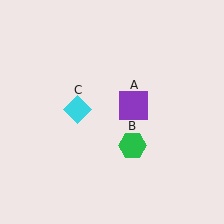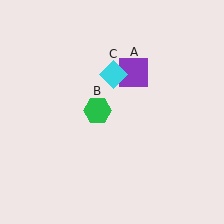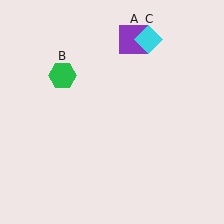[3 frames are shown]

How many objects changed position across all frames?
3 objects changed position: purple square (object A), green hexagon (object B), cyan diamond (object C).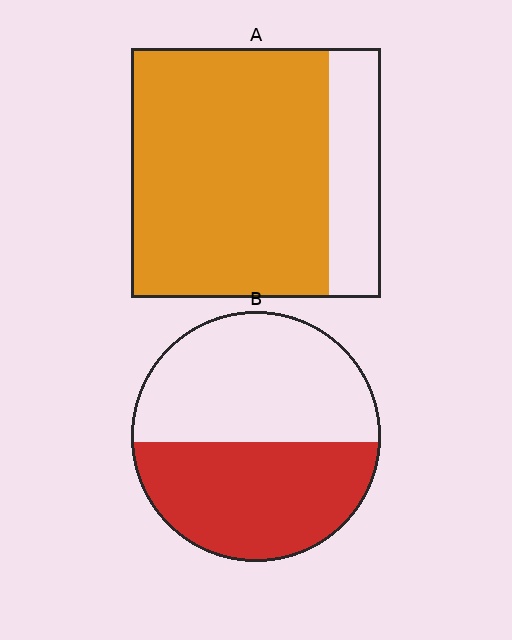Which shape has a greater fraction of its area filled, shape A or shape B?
Shape A.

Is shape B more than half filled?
Roughly half.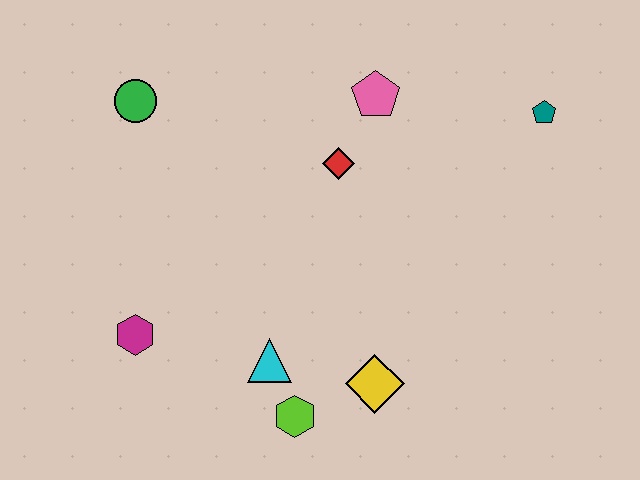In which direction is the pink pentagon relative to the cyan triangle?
The pink pentagon is above the cyan triangle.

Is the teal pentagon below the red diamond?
No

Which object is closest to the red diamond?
The pink pentagon is closest to the red diamond.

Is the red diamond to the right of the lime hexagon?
Yes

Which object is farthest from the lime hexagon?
The teal pentagon is farthest from the lime hexagon.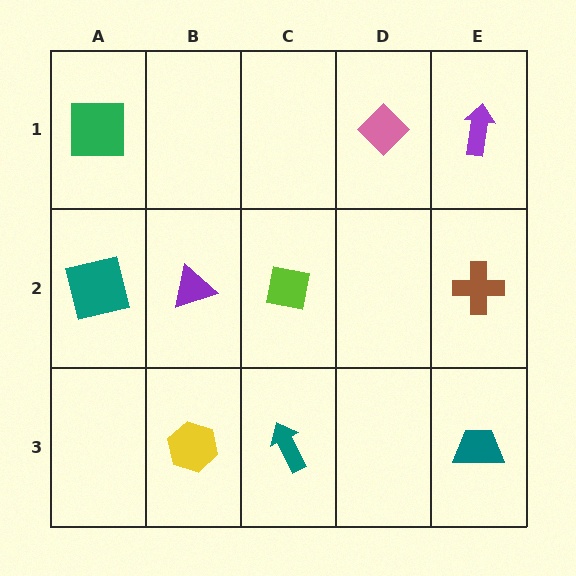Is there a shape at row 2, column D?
No, that cell is empty.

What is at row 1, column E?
A purple arrow.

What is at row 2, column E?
A brown cross.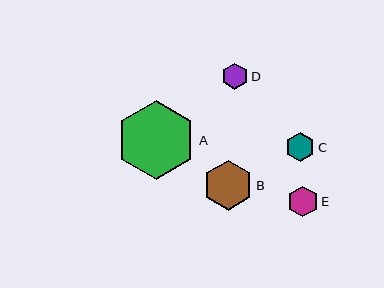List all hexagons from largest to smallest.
From largest to smallest: A, B, E, C, D.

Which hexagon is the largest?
Hexagon A is the largest with a size of approximately 79 pixels.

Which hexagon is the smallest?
Hexagon D is the smallest with a size of approximately 26 pixels.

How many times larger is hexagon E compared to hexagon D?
Hexagon E is approximately 1.2 times the size of hexagon D.